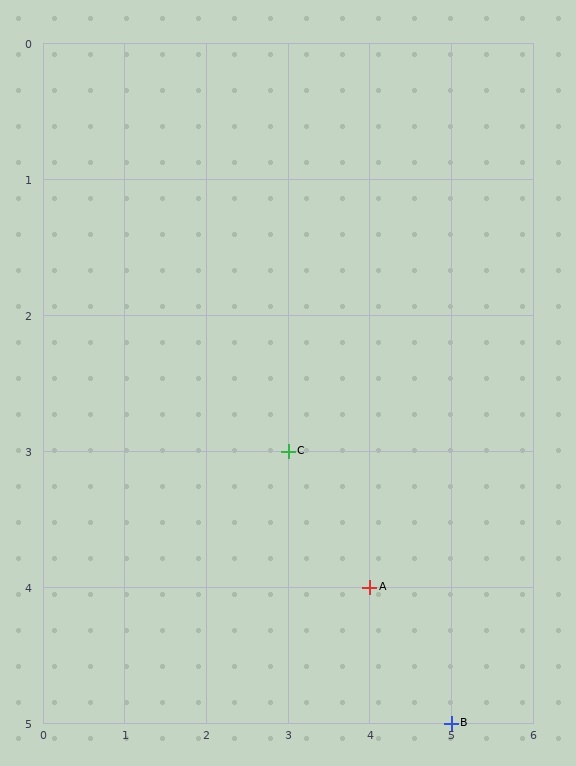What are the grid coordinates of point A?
Point A is at grid coordinates (4, 4).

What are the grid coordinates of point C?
Point C is at grid coordinates (3, 3).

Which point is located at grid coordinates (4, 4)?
Point A is at (4, 4).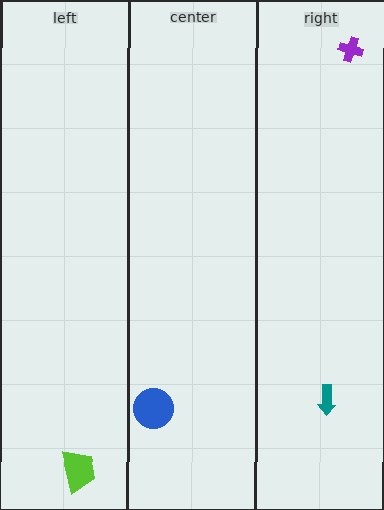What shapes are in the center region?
The blue circle.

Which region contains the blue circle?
The center region.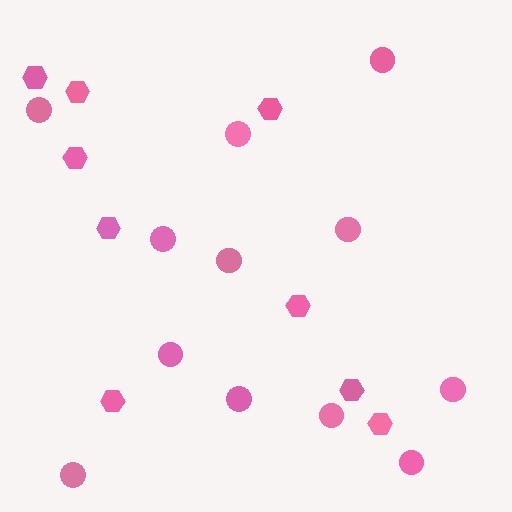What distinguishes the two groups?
There are 2 groups: one group of circles (12) and one group of hexagons (9).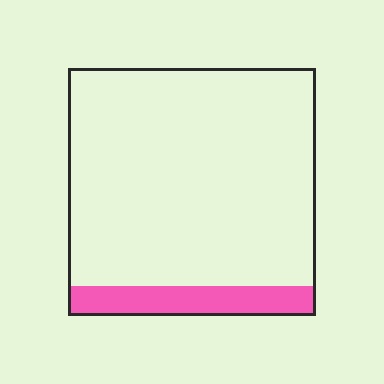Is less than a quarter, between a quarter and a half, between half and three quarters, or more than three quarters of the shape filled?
Less than a quarter.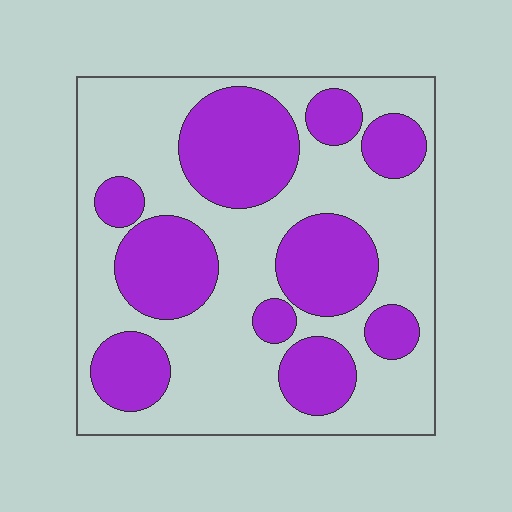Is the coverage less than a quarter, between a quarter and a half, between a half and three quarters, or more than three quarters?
Between a quarter and a half.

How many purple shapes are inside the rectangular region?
10.